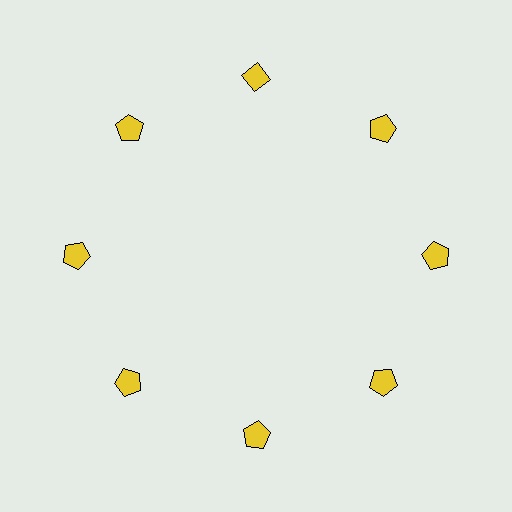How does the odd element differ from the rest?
It has a different shape: diamond instead of pentagon.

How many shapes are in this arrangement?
There are 8 shapes arranged in a ring pattern.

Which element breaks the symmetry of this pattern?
The yellow diamond at roughly the 12 o'clock position breaks the symmetry. All other shapes are yellow pentagons.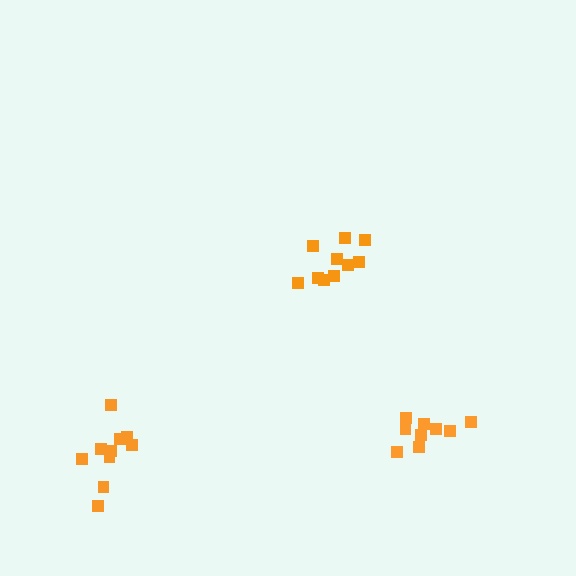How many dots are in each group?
Group 1: 10 dots, Group 2: 10 dots, Group 3: 9 dots (29 total).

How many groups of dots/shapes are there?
There are 3 groups.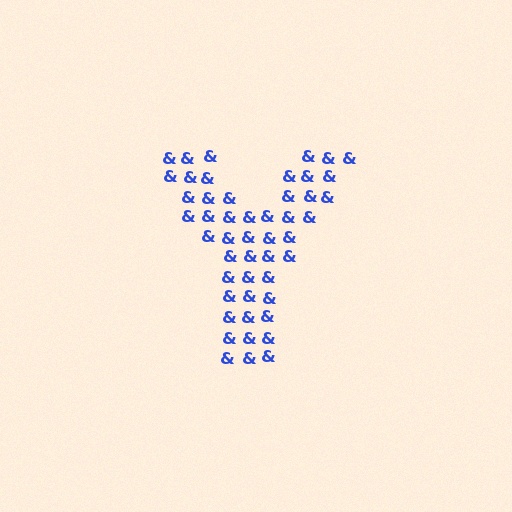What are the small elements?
The small elements are ampersands.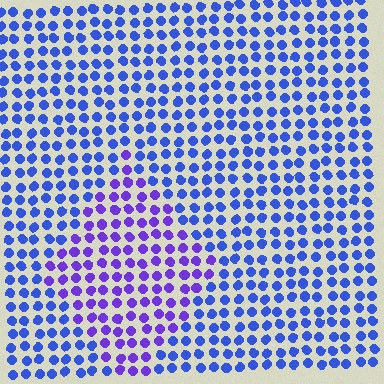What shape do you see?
I see a diamond.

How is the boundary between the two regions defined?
The boundary is defined purely by a slight shift in hue (about 34 degrees). Spacing, size, and orientation are identical on both sides.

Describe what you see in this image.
The image is filled with small blue elements in a uniform arrangement. A diamond-shaped region is visible where the elements are tinted to a slightly different hue, forming a subtle color boundary.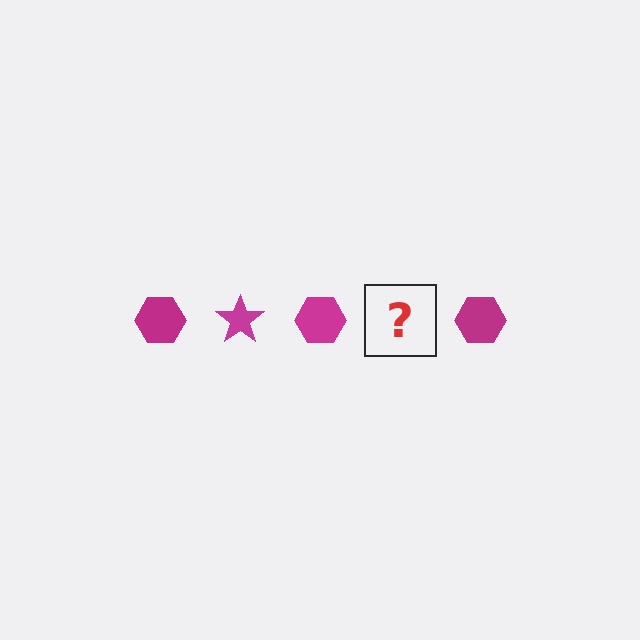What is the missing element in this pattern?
The missing element is a magenta star.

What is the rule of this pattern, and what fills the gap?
The rule is that the pattern cycles through hexagon, star shapes in magenta. The gap should be filled with a magenta star.